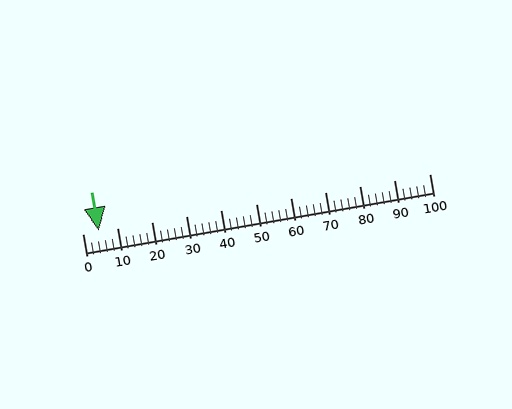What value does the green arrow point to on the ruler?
The green arrow points to approximately 5.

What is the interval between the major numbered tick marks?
The major tick marks are spaced 10 units apart.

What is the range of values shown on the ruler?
The ruler shows values from 0 to 100.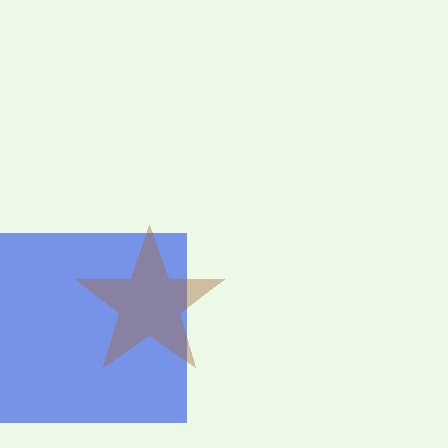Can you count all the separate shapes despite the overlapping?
Yes, there are 2 separate shapes.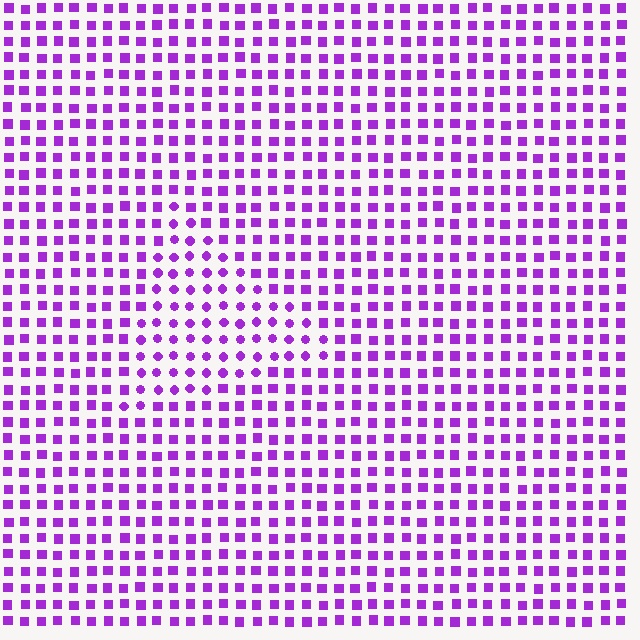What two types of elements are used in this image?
The image uses circles inside the triangle region and squares outside it.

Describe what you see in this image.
The image is filled with small purple elements arranged in a uniform grid. A triangle-shaped region contains circles, while the surrounding area contains squares. The boundary is defined purely by the change in element shape.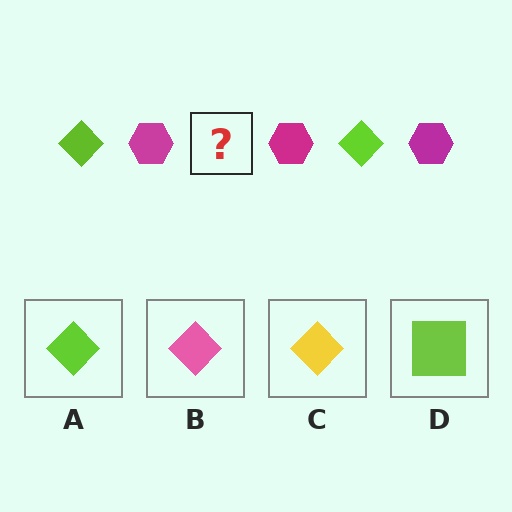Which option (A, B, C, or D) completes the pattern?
A.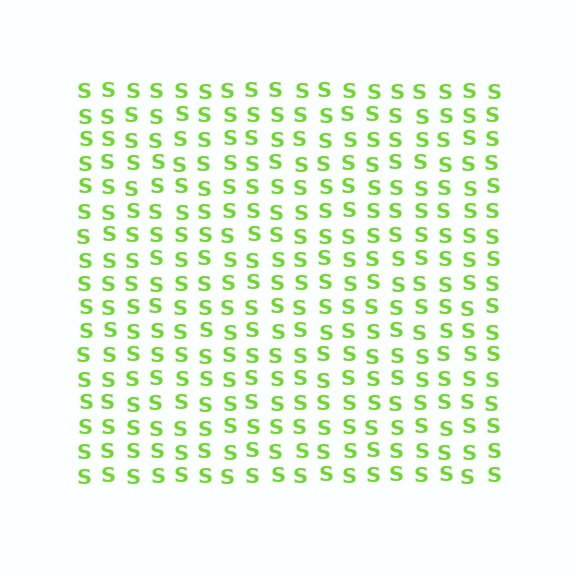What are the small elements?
The small elements are letter S's.